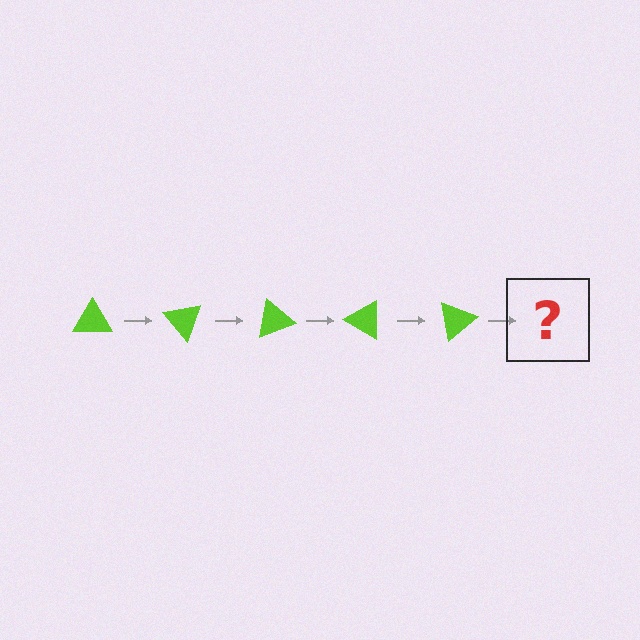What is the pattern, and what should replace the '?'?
The pattern is that the triangle rotates 50 degrees each step. The '?' should be a lime triangle rotated 250 degrees.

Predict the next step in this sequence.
The next step is a lime triangle rotated 250 degrees.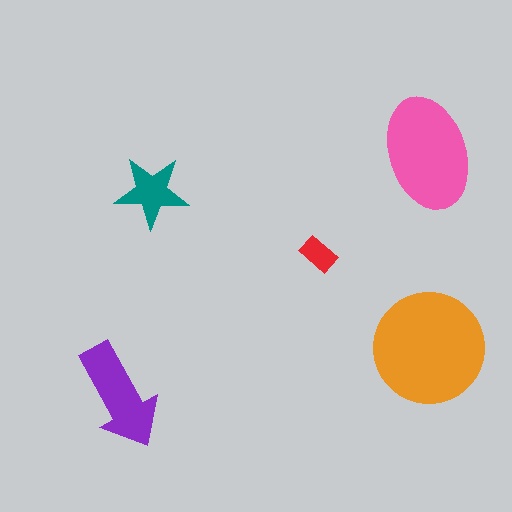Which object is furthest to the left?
The purple arrow is leftmost.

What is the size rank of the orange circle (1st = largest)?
1st.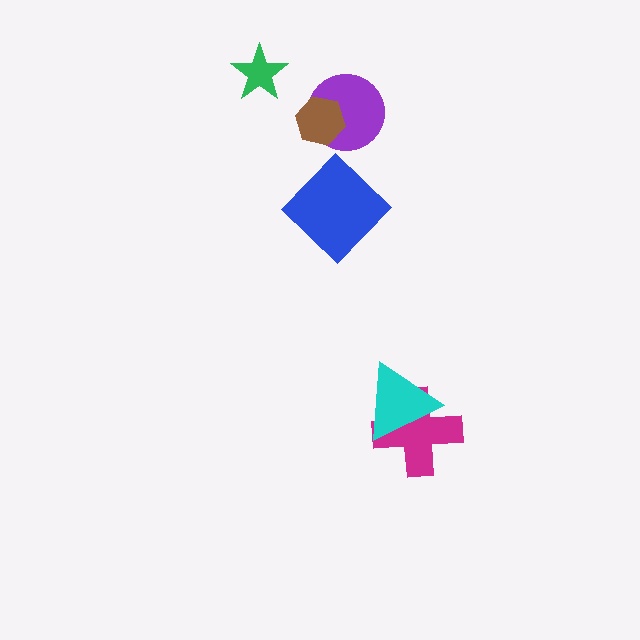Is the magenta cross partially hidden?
Yes, it is partially covered by another shape.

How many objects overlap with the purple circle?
1 object overlaps with the purple circle.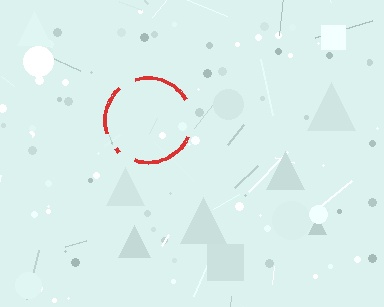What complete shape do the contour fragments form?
The contour fragments form a circle.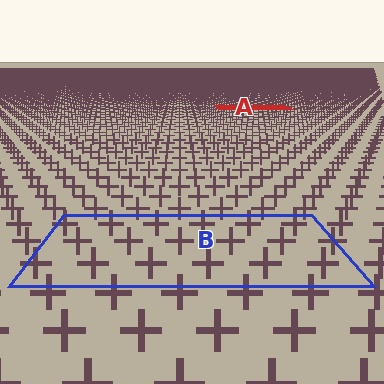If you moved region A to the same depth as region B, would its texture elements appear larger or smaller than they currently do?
They would appear larger. At a closer depth, the same texture elements are projected at a bigger on-screen size.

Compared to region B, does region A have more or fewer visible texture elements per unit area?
Region A has more texture elements per unit area — they are packed more densely because it is farther away.